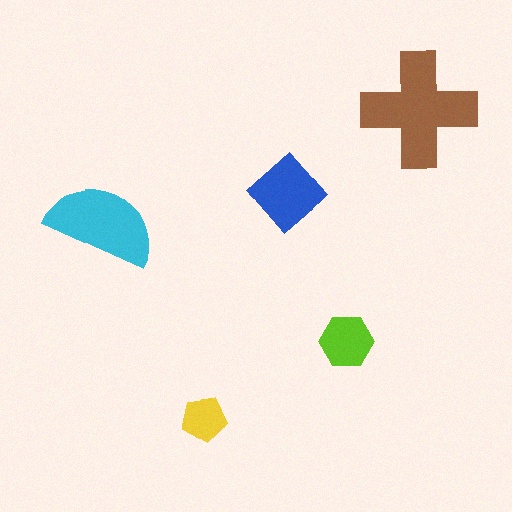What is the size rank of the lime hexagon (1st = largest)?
4th.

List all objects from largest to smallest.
The brown cross, the cyan semicircle, the blue diamond, the lime hexagon, the yellow pentagon.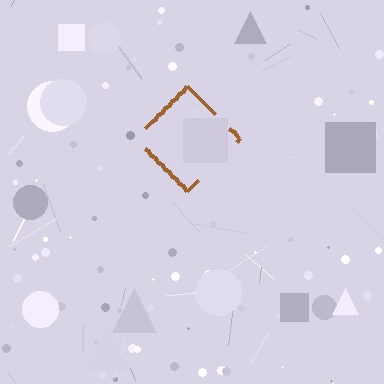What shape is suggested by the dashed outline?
The dashed outline suggests a diamond.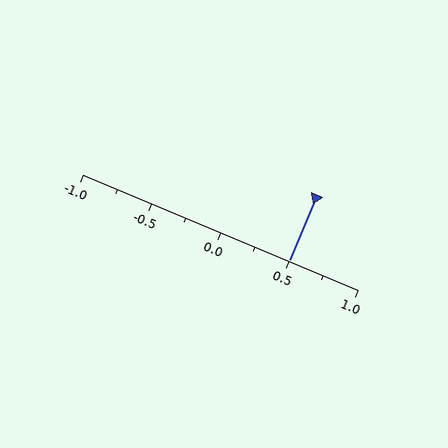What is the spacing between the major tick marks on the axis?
The major ticks are spaced 0.5 apart.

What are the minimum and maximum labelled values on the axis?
The axis runs from -1.0 to 1.0.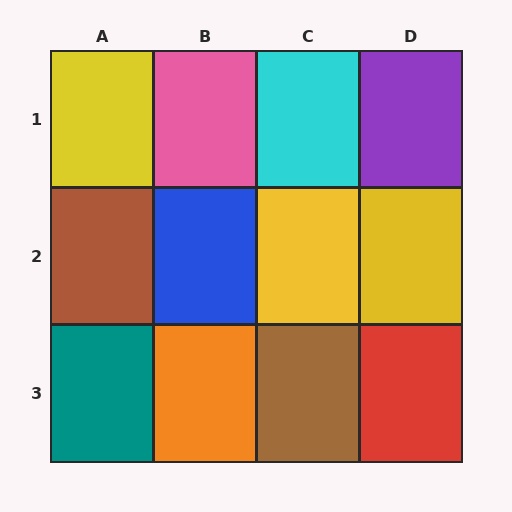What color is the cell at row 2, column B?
Blue.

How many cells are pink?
1 cell is pink.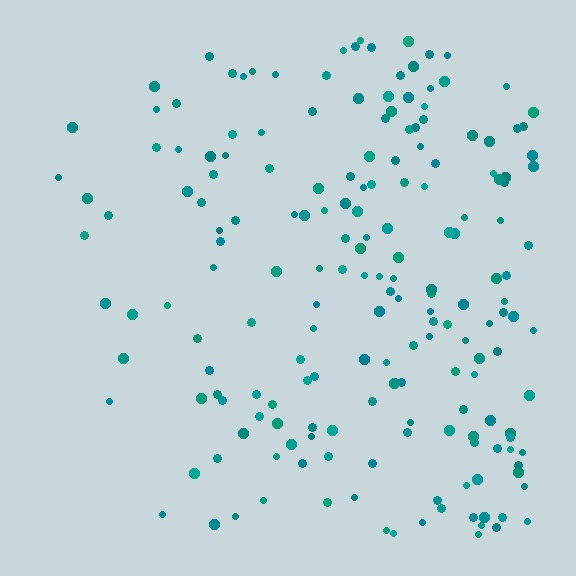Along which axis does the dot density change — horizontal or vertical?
Horizontal.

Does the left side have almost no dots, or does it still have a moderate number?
Still a moderate number, just noticeably fewer than the right.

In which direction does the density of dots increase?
From left to right, with the right side densest.